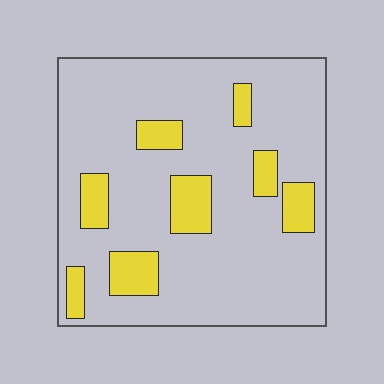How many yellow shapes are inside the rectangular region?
8.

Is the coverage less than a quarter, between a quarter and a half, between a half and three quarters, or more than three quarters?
Less than a quarter.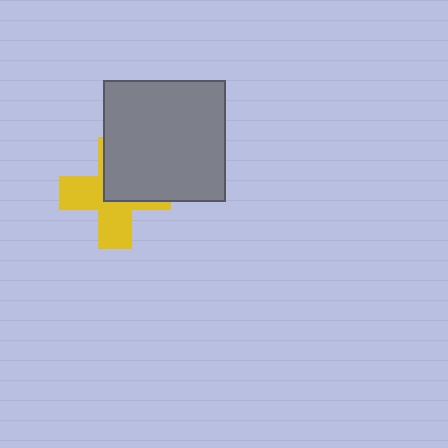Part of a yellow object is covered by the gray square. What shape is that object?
It is a cross.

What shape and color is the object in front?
The object in front is a gray square.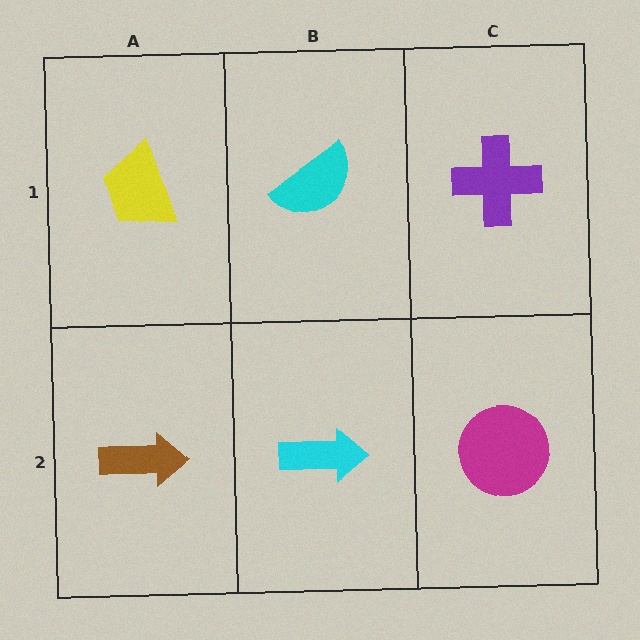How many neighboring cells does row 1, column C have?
2.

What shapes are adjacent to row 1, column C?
A magenta circle (row 2, column C), a cyan semicircle (row 1, column B).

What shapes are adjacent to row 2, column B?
A cyan semicircle (row 1, column B), a brown arrow (row 2, column A), a magenta circle (row 2, column C).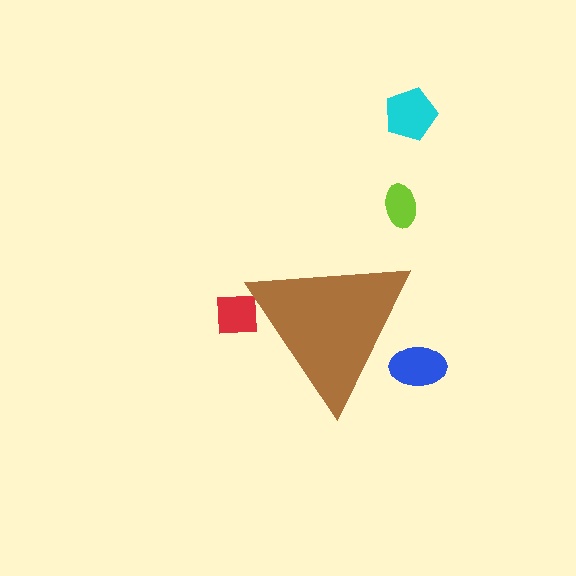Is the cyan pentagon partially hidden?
No, the cyan pentagon is fully visible.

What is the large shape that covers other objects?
A brown triangle.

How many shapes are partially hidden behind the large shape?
2 shapes are partially hidden.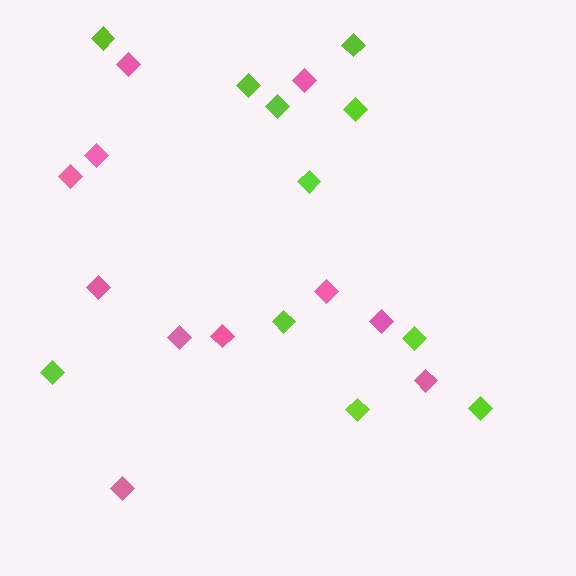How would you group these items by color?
There are 2 groups: one group of pink diamonds (11) and one group of lime diamonds (11).